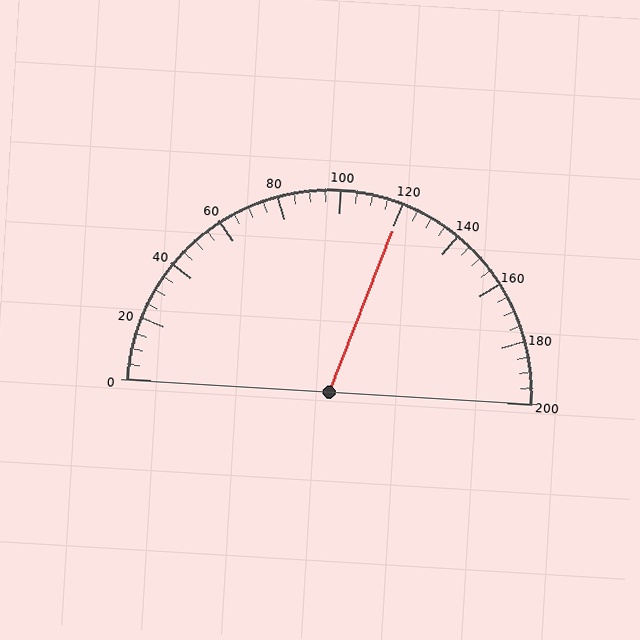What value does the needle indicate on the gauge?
The needle indicates approximately 120.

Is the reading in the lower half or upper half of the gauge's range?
The reading is in the upper half of the range (0 to 200).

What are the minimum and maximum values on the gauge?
The gauge ranges from 0 to 200.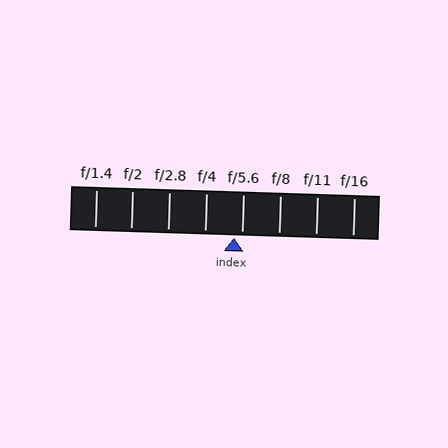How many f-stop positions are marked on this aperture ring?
There are 8 f-stop positions marked.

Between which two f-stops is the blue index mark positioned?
The index mark is between f/4 and f/5.6.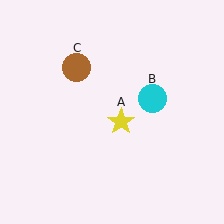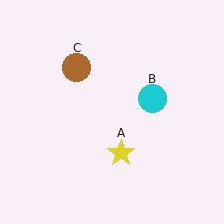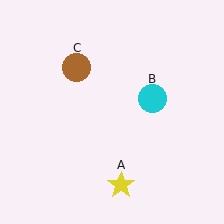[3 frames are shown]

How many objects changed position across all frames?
1 object changed position: yellow star (object A).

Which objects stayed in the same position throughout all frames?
Cyan circle (object B) and brown circle (object C) remained stationary.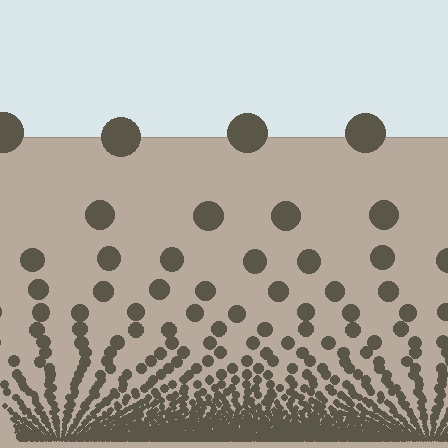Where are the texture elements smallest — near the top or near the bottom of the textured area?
Near the bottom.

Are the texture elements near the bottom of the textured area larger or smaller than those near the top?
Smaller. The gradient is inverted — elements near the bottom are smaller and denser.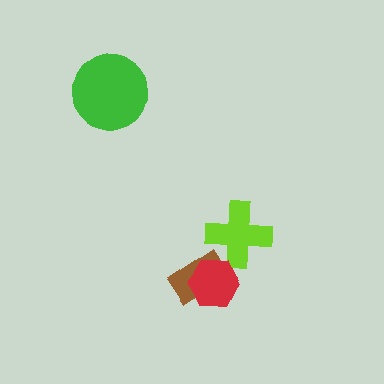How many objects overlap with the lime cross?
0 objects overlap with the lime cross.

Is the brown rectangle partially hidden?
Yes, it is partially covered by another shape.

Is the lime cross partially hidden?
No, no other shape covers it.